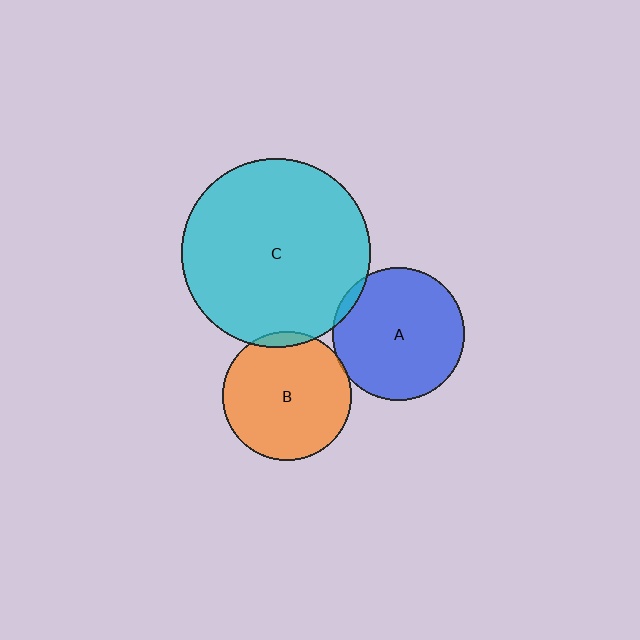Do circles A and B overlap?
Yes.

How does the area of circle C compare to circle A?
Approximately 2.0 times.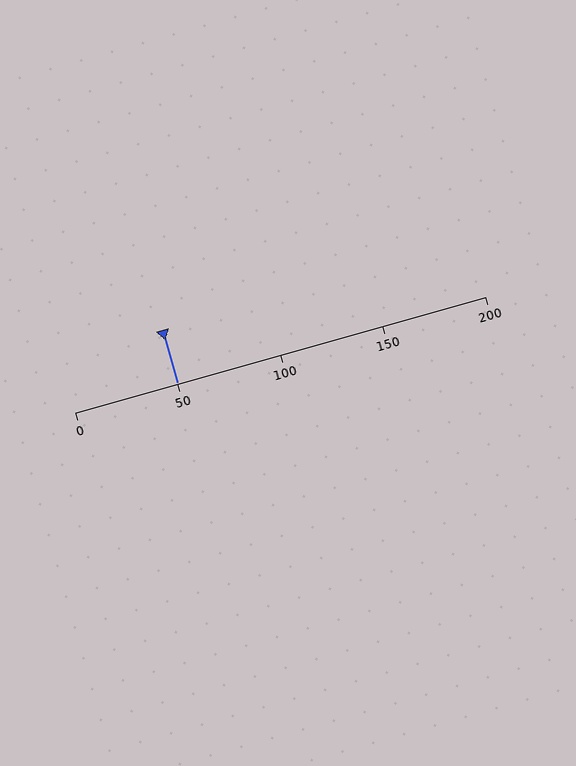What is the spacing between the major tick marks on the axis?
The major ticks are spaced 50 apart.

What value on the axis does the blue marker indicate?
The marker indicates approximately 50.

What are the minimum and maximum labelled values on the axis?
The axis runs from 0 to 200.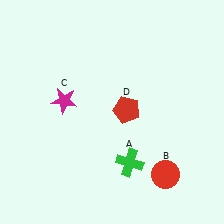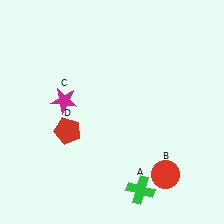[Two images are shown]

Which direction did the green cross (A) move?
The green cross (A) moved down.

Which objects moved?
The objects that moved are: the green cross (A), the red pentagon (D).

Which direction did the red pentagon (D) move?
The red pentagon (D) moved left.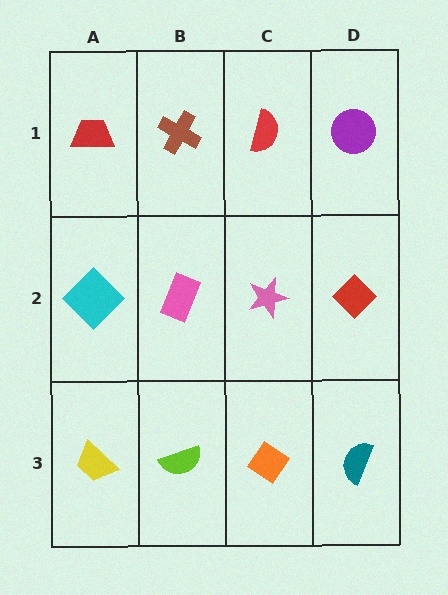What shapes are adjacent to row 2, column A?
A red trapezoid (row 1, column A), a yellow trapezoid (row 3, column A), a pink rectangle (row 2, column B).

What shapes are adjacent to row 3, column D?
A red diamond (row 2, column D), an orange diamond (row 3, column C).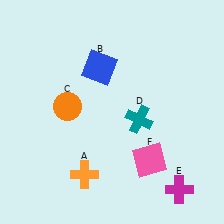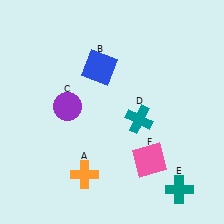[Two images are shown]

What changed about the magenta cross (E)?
In Image 1, E is magenta. In Image 2, it changed to teal.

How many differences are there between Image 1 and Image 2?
There are 2 differences between the two images.